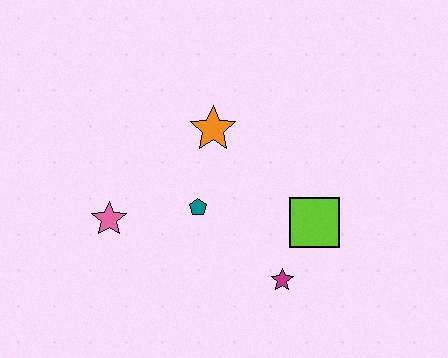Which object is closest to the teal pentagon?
The orange star is closest to the teal pentagon.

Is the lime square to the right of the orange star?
Yes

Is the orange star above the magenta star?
Yes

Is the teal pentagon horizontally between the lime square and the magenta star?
No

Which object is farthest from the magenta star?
The pink star is farthest from the magenta star.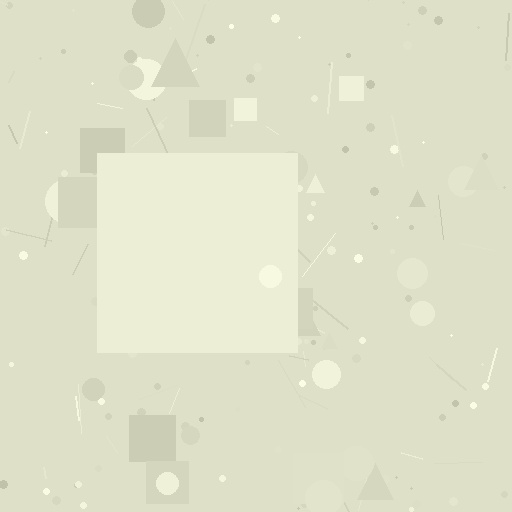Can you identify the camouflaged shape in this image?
The camouflaged shape is a square.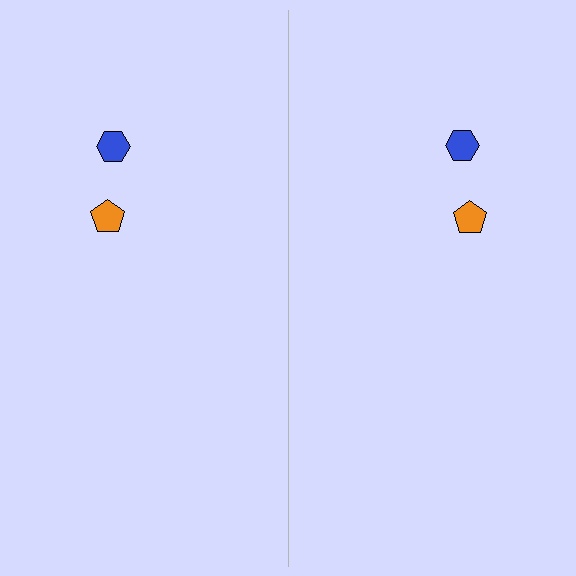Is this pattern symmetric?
Yes, this pattern has bilateral (reflection) symmetry.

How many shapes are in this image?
There are 4 shapes in this image.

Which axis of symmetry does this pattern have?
The pattern has a vertical axis of symmetry running through the center of the image.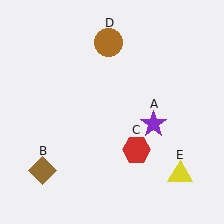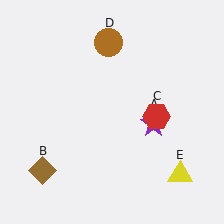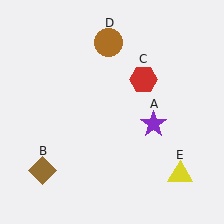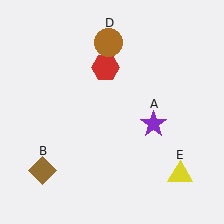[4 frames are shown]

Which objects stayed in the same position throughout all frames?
Purple star (object A) and brown diamond (object B) and brown circle (object D) and yellow triangle (object E) remained stationary.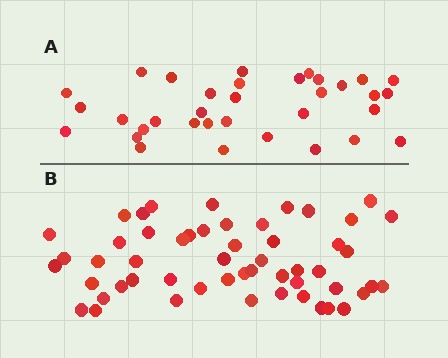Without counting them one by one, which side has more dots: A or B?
Region B (the bottom region) has more dots.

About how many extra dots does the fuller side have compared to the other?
Region B has approximately 20 more dots than region A.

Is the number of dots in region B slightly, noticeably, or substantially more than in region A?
Region B has substantially more. The ratio is roughly 1.6 to 1.